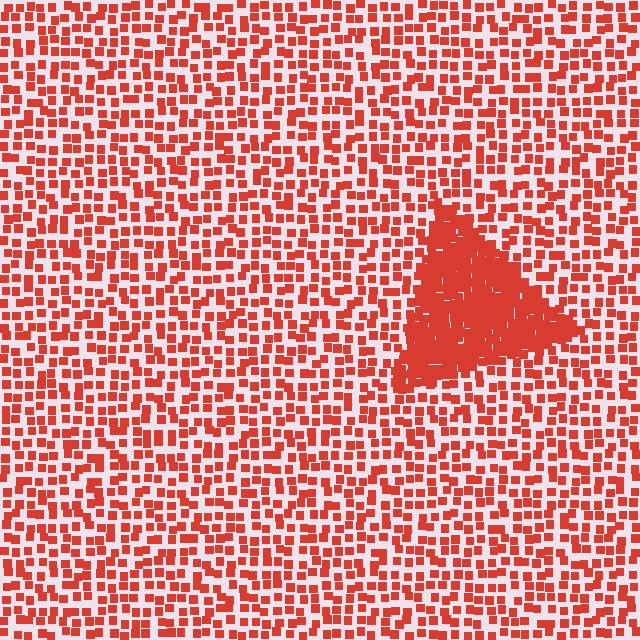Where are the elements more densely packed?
The elements are more densely packed inside the triangle boundary.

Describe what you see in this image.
The image contains small red elements arranged at two different densities. A triangle-shaped region is visible where the elements are more densely packed than the surrounding area.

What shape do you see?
I see a triangle.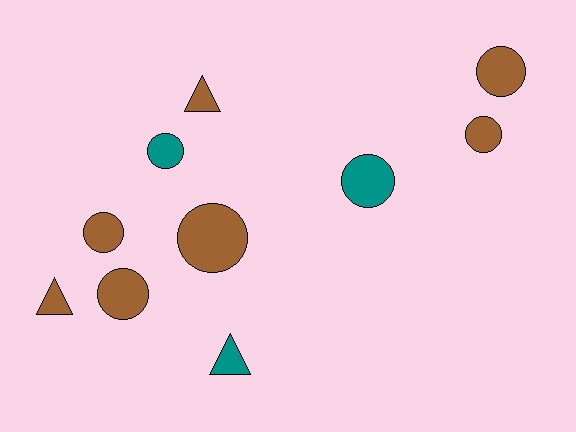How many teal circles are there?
There are 2 teal circles.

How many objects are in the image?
There are 10 objects.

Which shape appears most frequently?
Circle, with 7 objects.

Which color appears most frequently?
Brown, with 7 objects.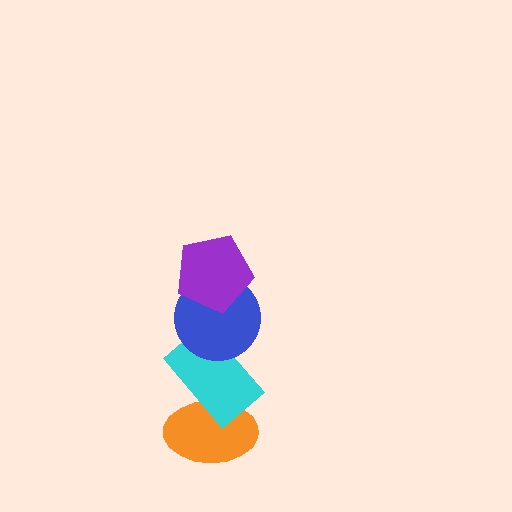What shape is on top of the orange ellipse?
The cyan rectangle is on top of the orange ellipse.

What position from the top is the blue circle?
The blue circle is 2nd from the top.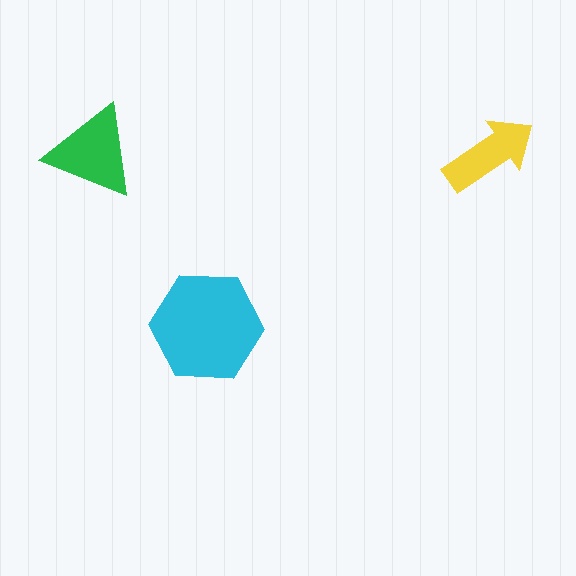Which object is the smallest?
The yellow arrow.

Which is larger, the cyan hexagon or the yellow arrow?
The cyan hexagon.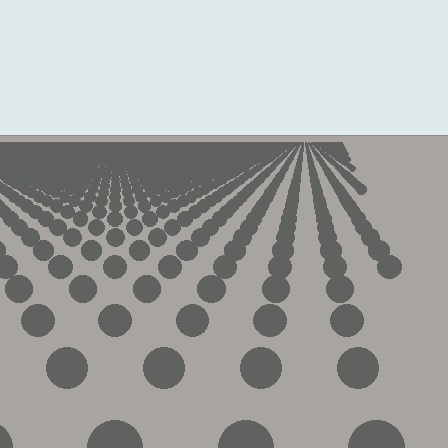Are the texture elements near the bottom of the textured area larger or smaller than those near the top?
Larger. Near the bottom, elements are closer to the viewer and appear at a bigger on-screen size.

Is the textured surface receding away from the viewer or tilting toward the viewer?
The surface is receding away from the viewer. Texture elements get smaller and denser toward the top.